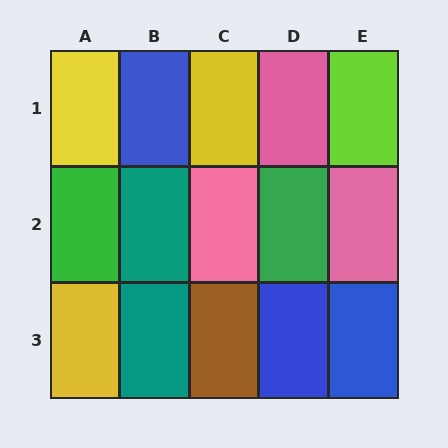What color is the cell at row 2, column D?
Green.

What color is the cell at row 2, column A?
Green.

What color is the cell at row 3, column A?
Yellow.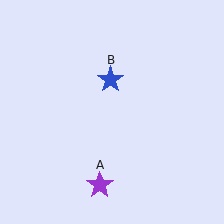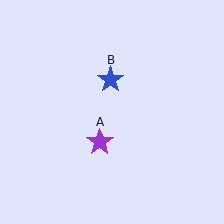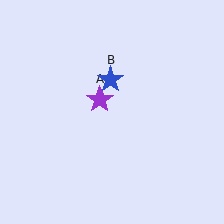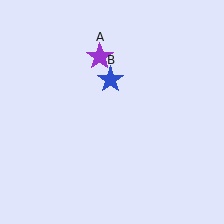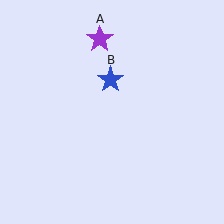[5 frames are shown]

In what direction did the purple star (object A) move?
The purple star (object A) moved up.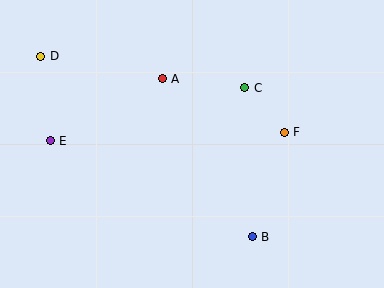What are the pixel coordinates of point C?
Point C is at (245, 88).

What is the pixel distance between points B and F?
The distance between B and F is 109 pixels.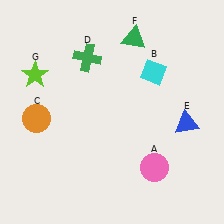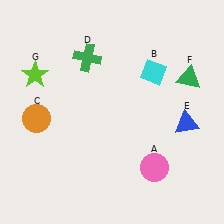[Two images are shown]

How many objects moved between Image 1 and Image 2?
1 object moved between the two images.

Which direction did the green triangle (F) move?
The green triangle (F) moved right.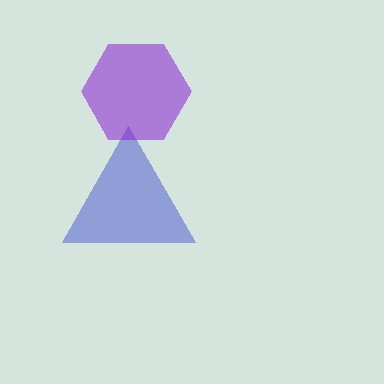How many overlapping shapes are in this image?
There are 2 overlapping shapes in the image.